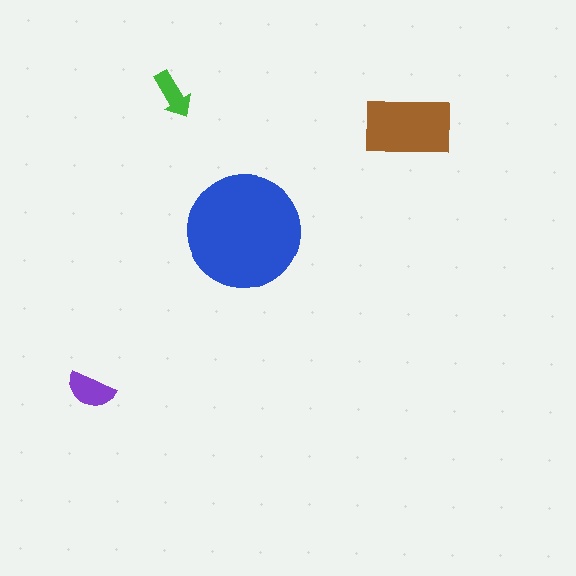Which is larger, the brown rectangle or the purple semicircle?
The brown rectangle.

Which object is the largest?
The blue circle.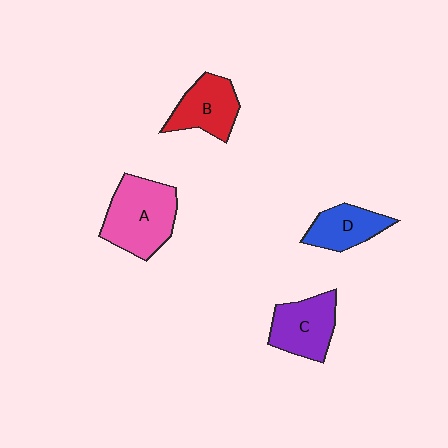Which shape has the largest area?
Shape A (pink).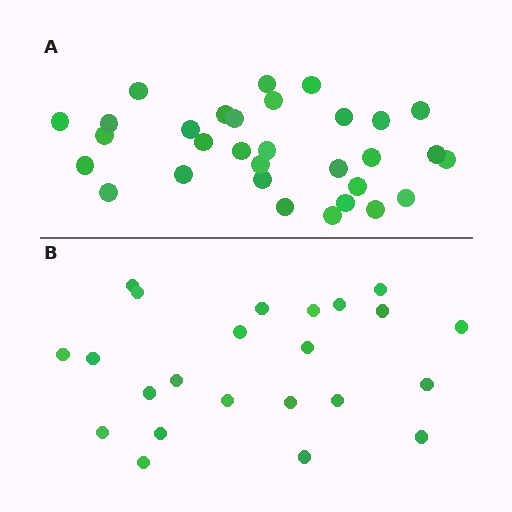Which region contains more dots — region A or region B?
Region A (the top region) has more dots.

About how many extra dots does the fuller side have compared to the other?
Region A has roughly 8 or so more dots than region B.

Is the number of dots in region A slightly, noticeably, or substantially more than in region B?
Region A has noticeably more, but not dramatically so. The ratio is roughly 1.3 to 1.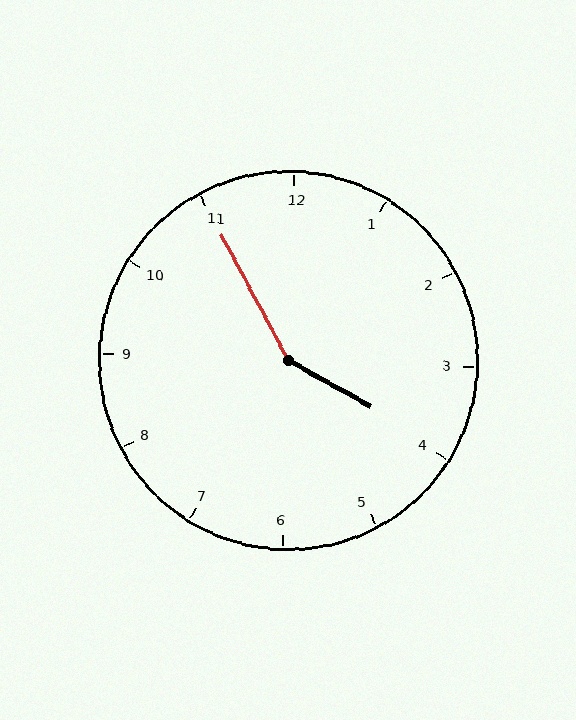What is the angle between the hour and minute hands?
Approximately 148 degrees.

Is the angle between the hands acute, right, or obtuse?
It is obtuse.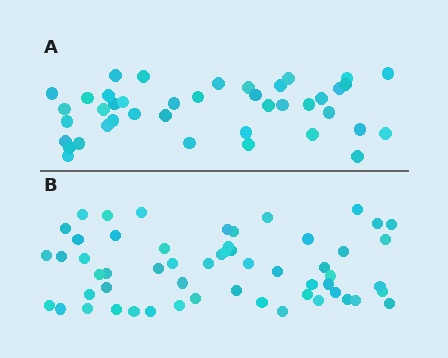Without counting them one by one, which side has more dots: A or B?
Region B (the bottom region) has more dots.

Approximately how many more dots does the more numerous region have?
Region B has approximately 15 more dots than region A.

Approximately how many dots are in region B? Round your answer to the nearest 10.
About 60 dots. (The exact count is 56, which rounds to 60.)